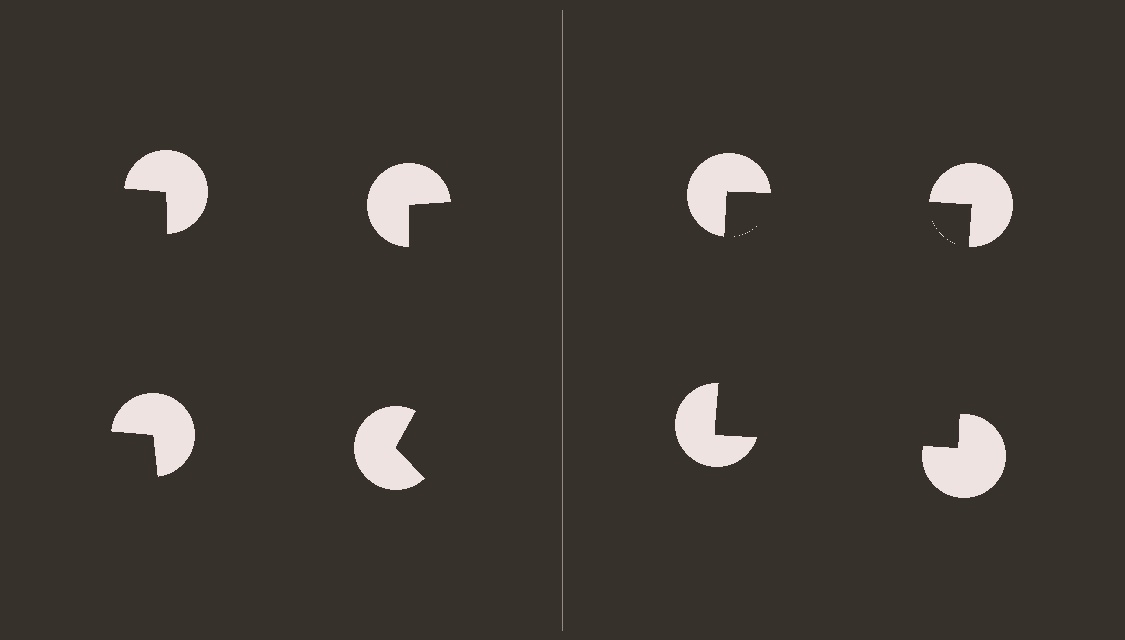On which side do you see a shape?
An illusory square appears on the right side. On the left side the wedge cuts are rotated, so no coherent shape forms.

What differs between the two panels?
The pac-man discs are positioned identically on both sides; only the wedge orientations differ. On the right they align to a square; on the left they are misaligned.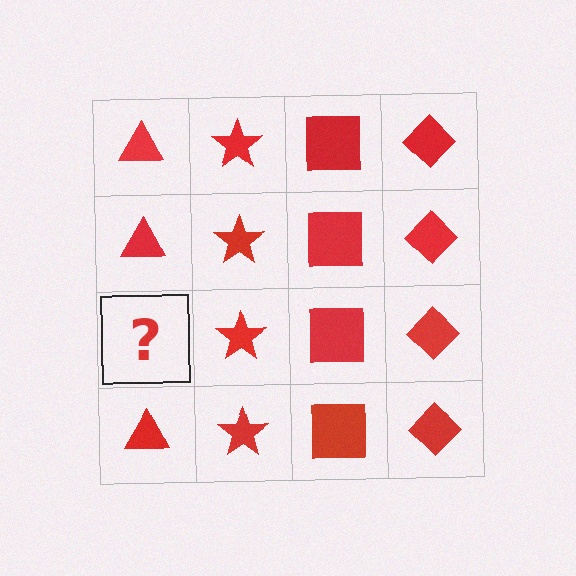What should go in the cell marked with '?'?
The missing cell should contain a red triangle.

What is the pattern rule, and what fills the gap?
The rule is that each column has a consistent shape. The gap should be filled with a red triangle.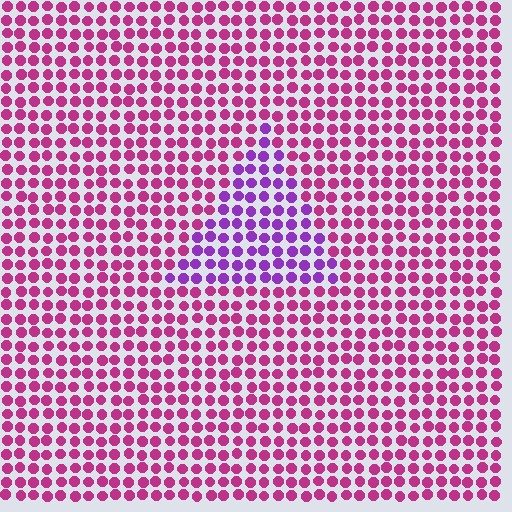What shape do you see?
I see a triangle.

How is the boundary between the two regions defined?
The boundary is defined purely by a slight shift in hue (about 41 degrees). Spacing, size, and orientation are identical on both sides.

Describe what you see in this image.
The image is filled with small magenta elements in a uniform arrangement. A triangle-shaped region is visible where the elements are tinted to a slightly different hue, forming a subtle color boundary.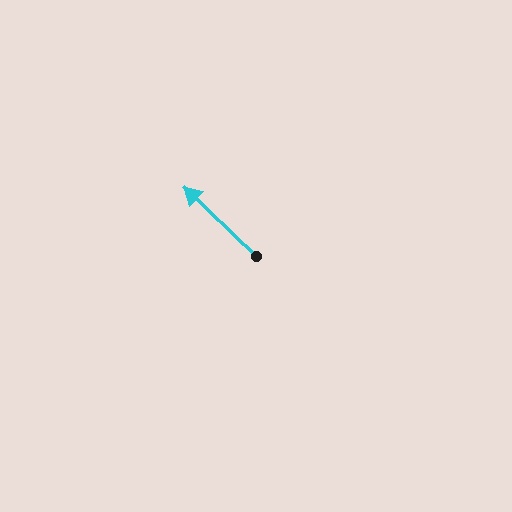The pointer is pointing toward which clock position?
Roughly 10 o'clock.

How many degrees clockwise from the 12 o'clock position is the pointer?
Approximately 314 degrees.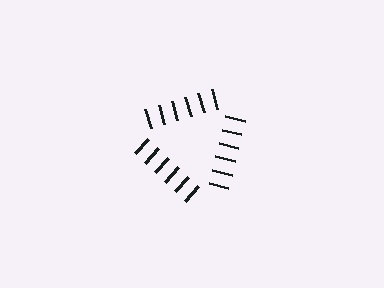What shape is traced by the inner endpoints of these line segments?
An illusory triangle — the line segments terminate on its edges but no continuous stroke is drawn.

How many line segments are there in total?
18 — 6 along each of the 3 edges.